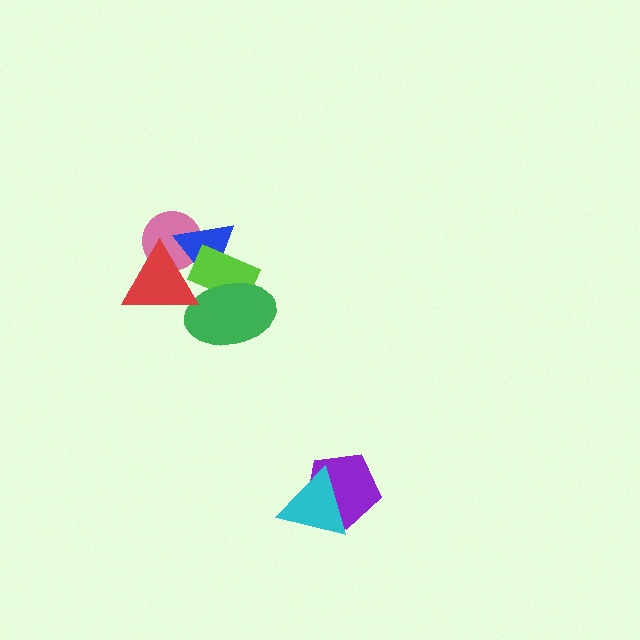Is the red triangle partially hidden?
No, no other shape covers it.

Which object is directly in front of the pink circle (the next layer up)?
The blue triangle is directly in front of the pink circle.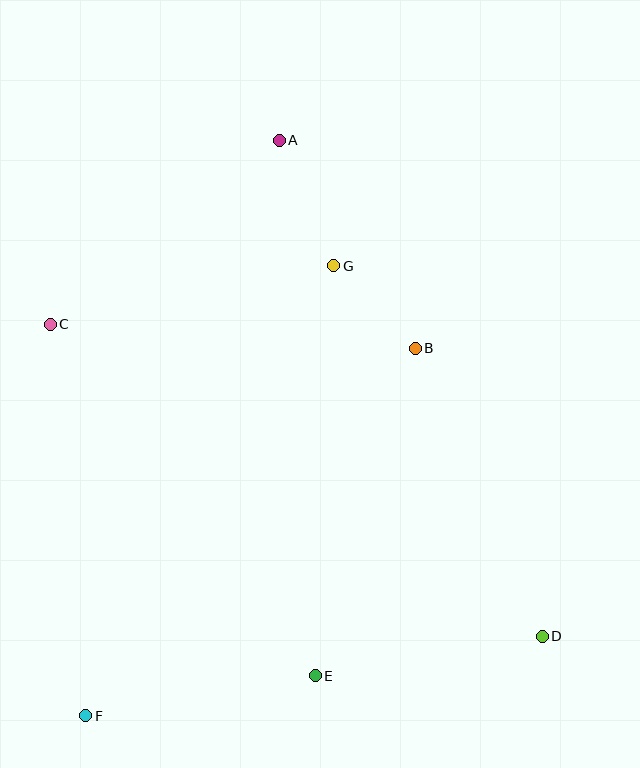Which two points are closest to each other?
Points B and G are closest to each other.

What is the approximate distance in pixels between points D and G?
The distance between D and G is approximately 425 pixels.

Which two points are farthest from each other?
Points A and F are farthest from each other.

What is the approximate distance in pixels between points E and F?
The distance between E and F is approximately 233 pixels.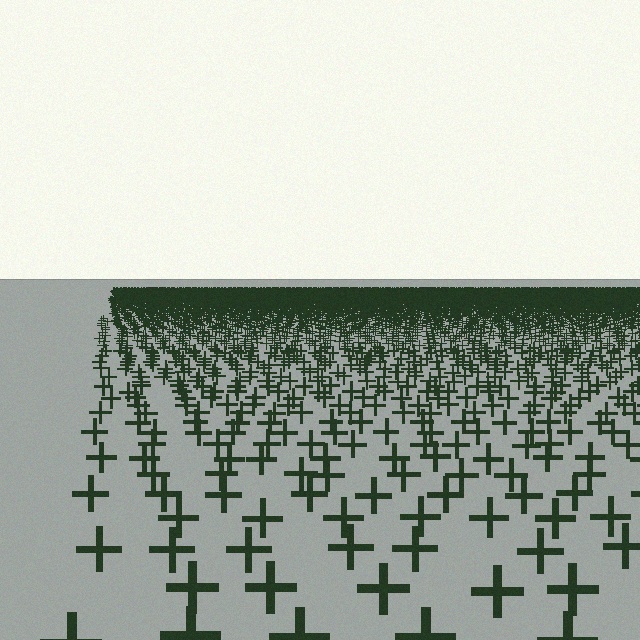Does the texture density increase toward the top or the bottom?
Density increases toward the top.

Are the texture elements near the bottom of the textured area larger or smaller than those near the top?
Larger. Near the bottom, elements are closer to the viewer and appear at a bigger on-screen size.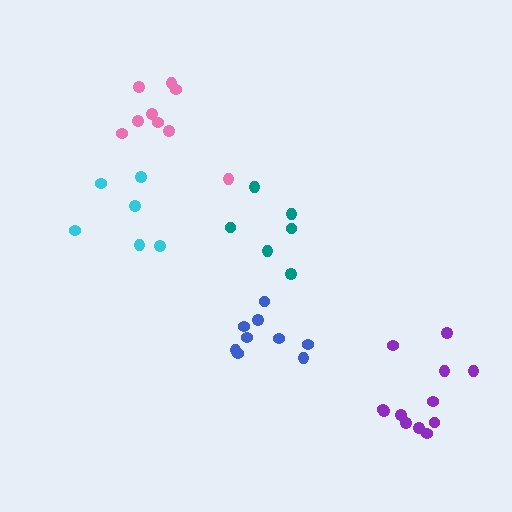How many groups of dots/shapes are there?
There are 5 groups.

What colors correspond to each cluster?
The clusters are colored: teal, cyan, pink, purple, blue.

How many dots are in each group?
Group 1: 6 dots, Group 2: 6 dots, Group 3: 9 dots, Group 4: 12 dots, Group 5: 9 dots (42 total).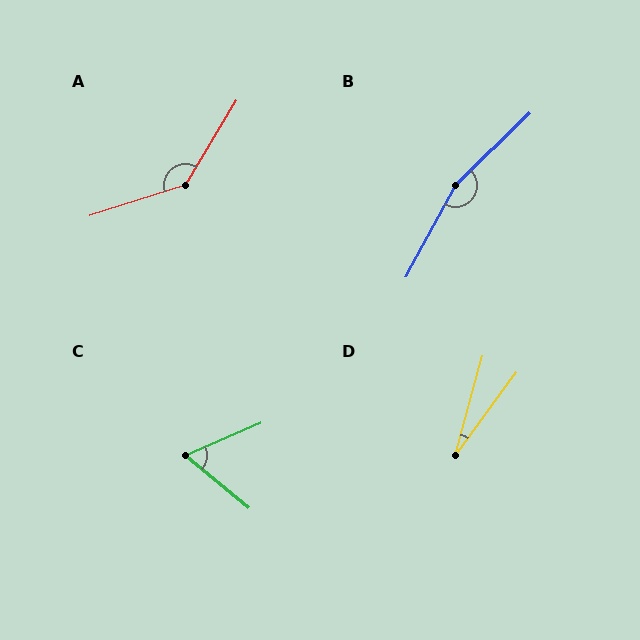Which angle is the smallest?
D, at approximately 21 degrees.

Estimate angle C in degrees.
Approximately 63 degrees.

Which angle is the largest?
B, at approximately 163 degrees.